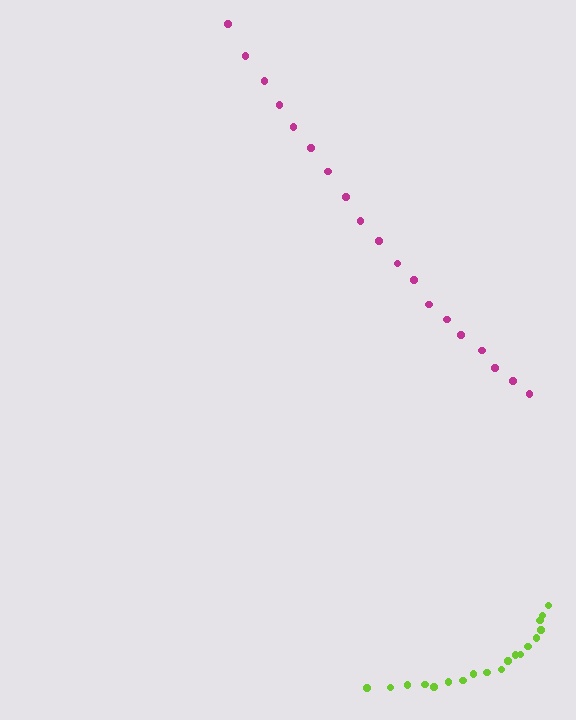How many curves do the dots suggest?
There are 2 distinct paths.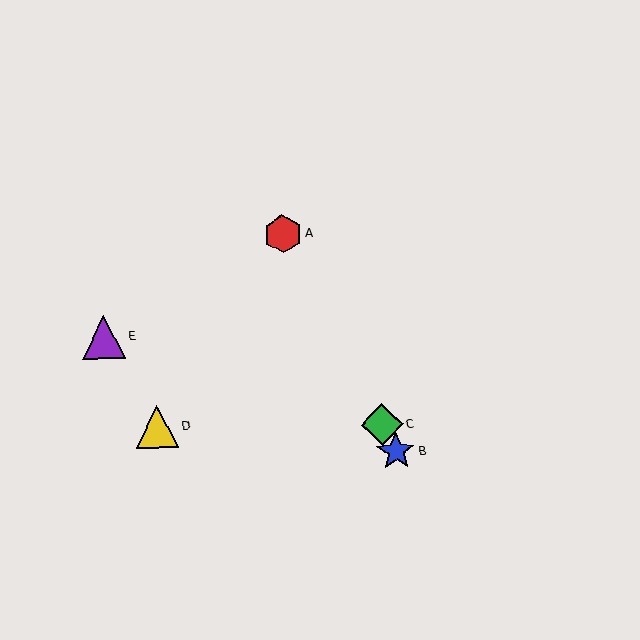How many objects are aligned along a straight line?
3 objects (A, B, C) are aligned along a straight line.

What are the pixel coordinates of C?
Object C is at (382, 425).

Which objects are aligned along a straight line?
Objects A, B, C are aligned along a straight line.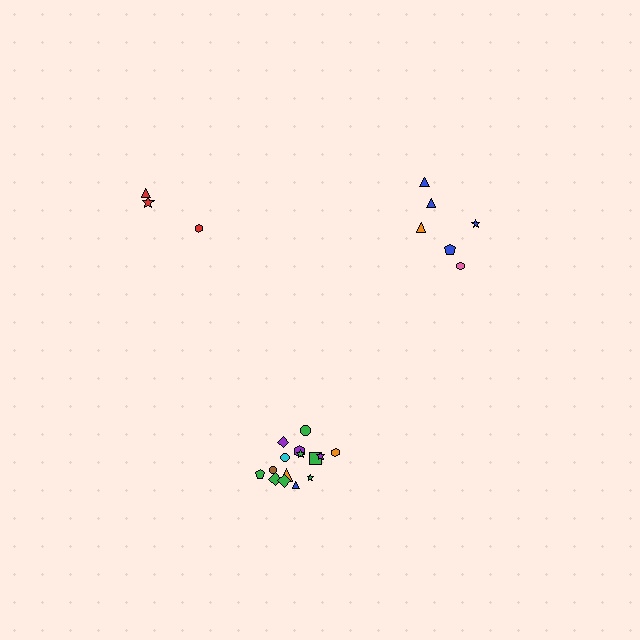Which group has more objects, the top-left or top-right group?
The top-right group.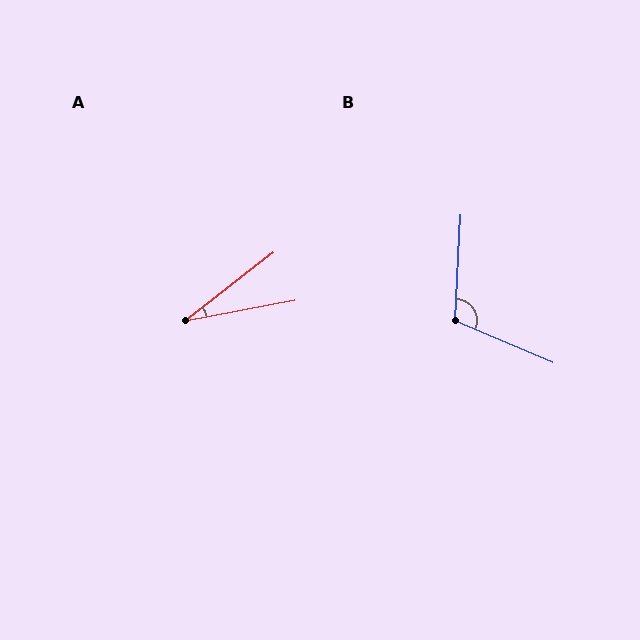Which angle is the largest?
B, at approximately 111 degrees.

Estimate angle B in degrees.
Approximately 111 degrees.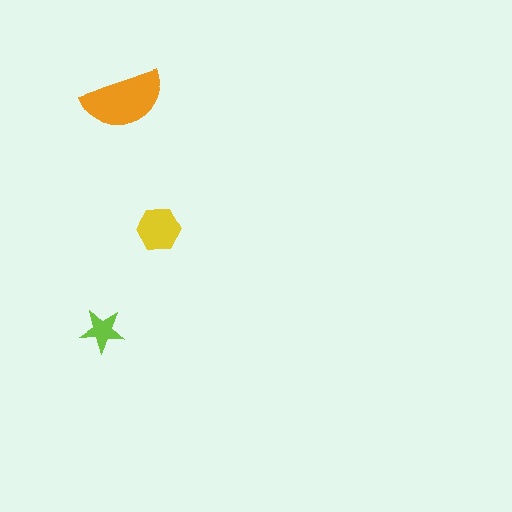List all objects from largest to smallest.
The orange semicircle, the yellow hexagon, the lime star.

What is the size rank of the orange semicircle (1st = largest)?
1st.